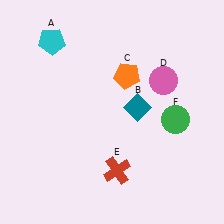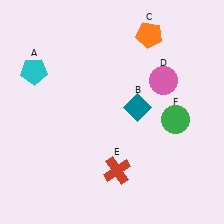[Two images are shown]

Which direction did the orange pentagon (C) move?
The orange pentagon (C) moved up.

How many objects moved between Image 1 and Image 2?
2 objects moved between the two images.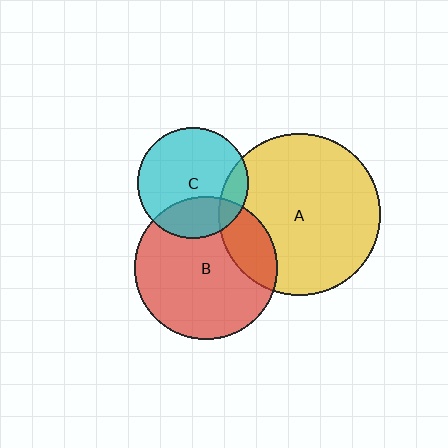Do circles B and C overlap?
Yes.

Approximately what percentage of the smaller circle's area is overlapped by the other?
Approximately 25%.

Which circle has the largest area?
Circle A (yellow).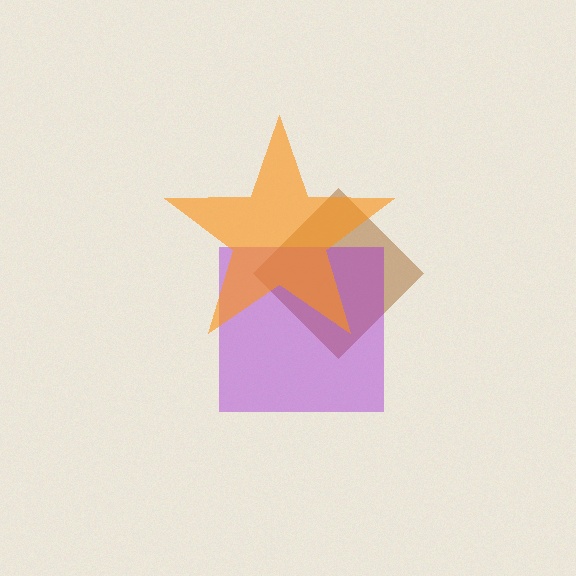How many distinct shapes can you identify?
There are 3 distinct shapes: a brown diamond, a purple square, an orange star.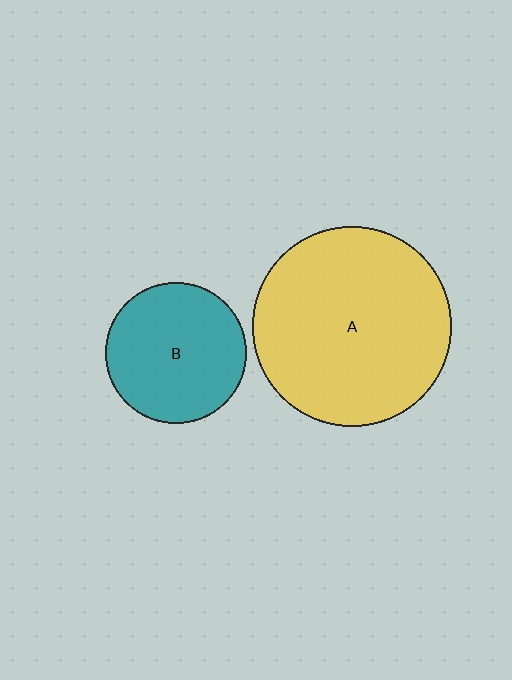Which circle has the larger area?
Circle A (yellow).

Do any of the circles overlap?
No, none of the circles overlap.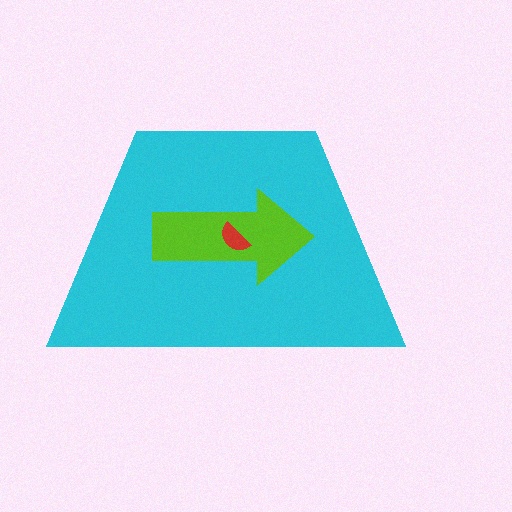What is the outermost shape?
The cyan trapezoid.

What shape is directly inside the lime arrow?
The red semicircle.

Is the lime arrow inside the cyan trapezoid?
Yes.